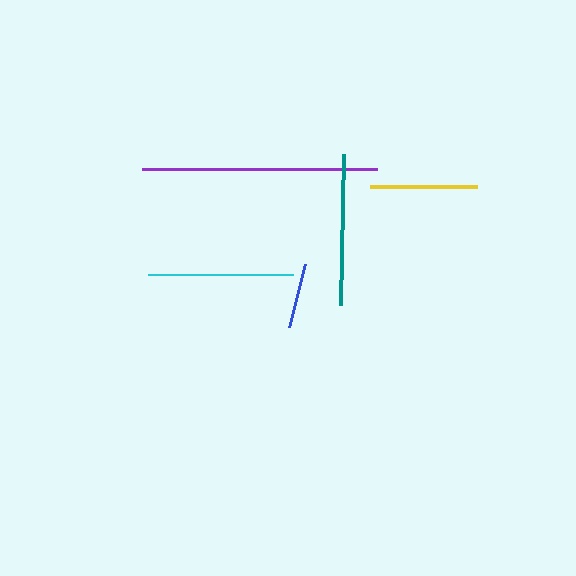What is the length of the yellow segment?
The yellow segment is approximately 107 pixels long.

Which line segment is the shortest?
The blue line is the shortest at approximately 65 pixels.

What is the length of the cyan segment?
The cyan segment is approximately 145 pixels long.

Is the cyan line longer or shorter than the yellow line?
The cyan line is longer than the yellow line.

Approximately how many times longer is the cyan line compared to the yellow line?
The cyan line is approximately 1.4 times the length of the yellow line.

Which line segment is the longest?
The purple line is the longest at approximately 235 pixels.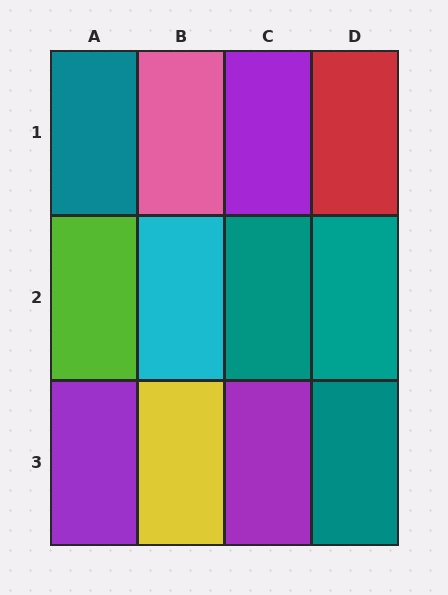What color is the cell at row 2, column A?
Lime.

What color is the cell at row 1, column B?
Pink.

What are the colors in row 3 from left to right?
Purple, yellow, purple, teal.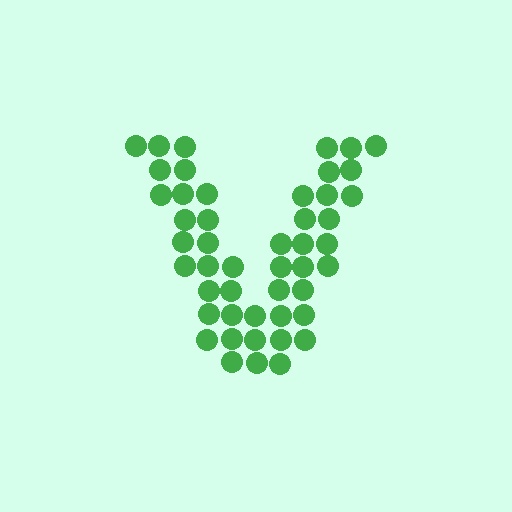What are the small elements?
The small elements are circles.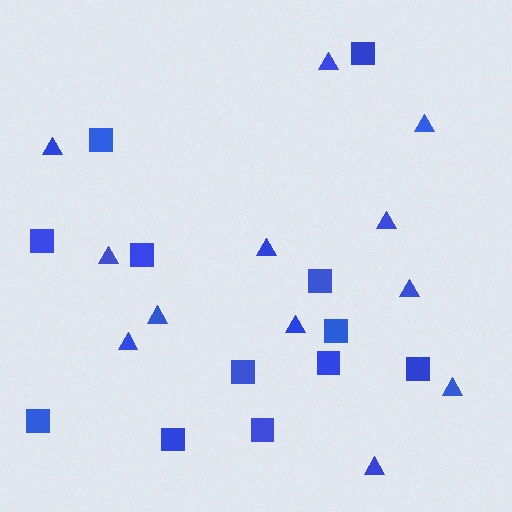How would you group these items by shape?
There are 2 groups: one group of squares (12) and one group of triangles (12).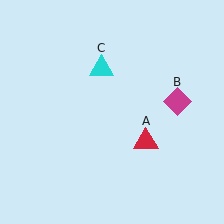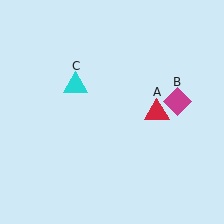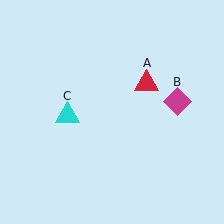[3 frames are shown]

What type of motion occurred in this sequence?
The red triangle (object A), cyan triangle (object C) rotated counterclockwise around the center of the scene.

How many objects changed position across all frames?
2 objects changed position: red triangle (object A), cyan triangle (object C).